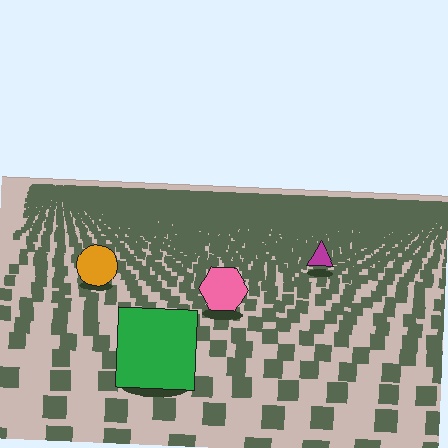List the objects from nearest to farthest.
From nearest to farthest: the green square, the pink hexagon, the orange circle, the magenta triangle.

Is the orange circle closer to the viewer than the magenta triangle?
Yes. The orange circle is closer — you can tell from the texture gradient: the ground texture is coarser near it.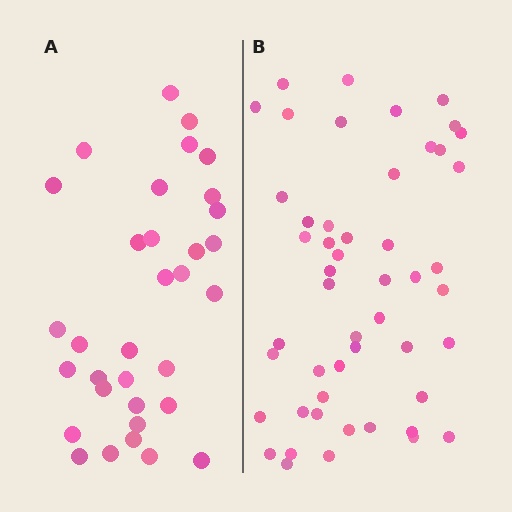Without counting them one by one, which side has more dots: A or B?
Region B (the right region) has more dots.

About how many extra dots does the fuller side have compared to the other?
Region B has approximately 15 more dots than region A.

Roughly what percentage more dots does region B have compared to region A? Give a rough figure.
About 50% more.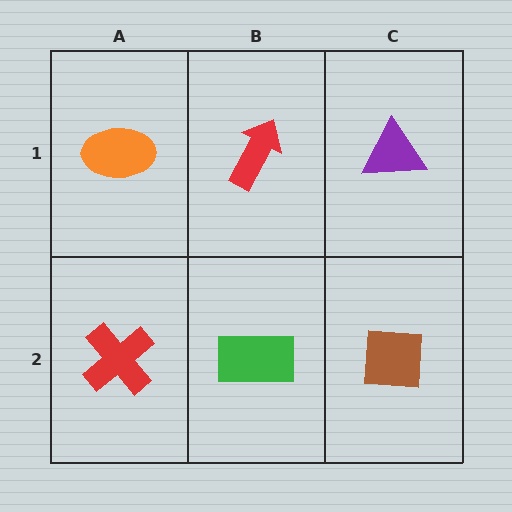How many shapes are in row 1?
3 shapes.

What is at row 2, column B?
A green rectangle.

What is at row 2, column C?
A brown square.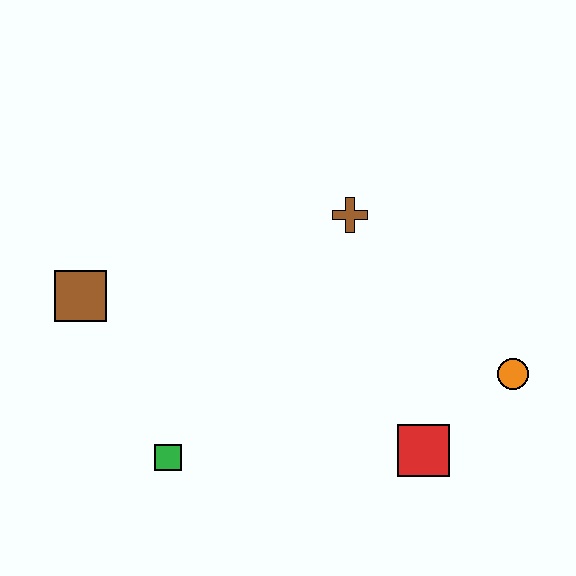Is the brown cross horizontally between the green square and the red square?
Yes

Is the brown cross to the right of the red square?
No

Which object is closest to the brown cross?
The orange circle is closest to the brown cross.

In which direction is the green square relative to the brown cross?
The green square is below the brown cross.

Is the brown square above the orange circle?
Yes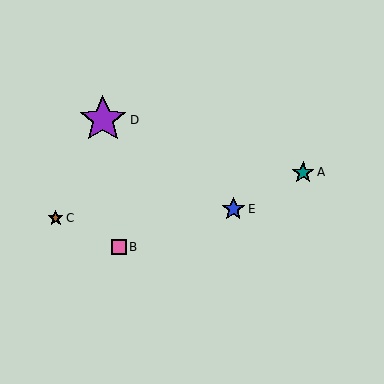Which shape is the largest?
The purple star (labeled D) is the largest.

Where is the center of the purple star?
The center of the purple star is at (103, 120).